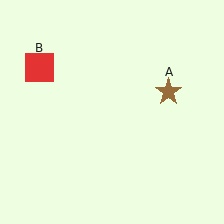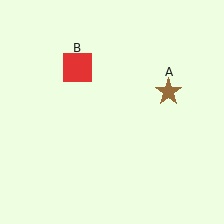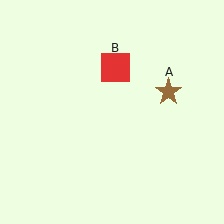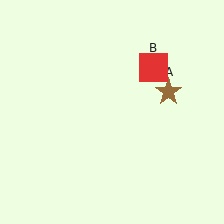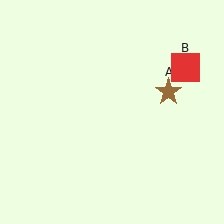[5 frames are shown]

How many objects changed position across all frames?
1 object changed position: red square (object B).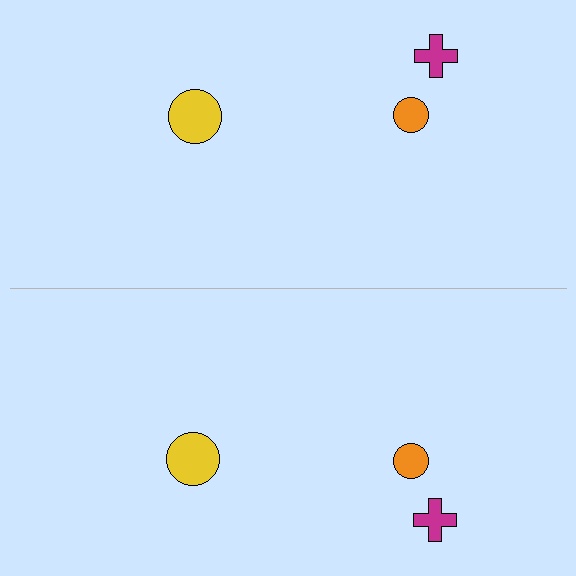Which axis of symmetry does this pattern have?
The pattern has a horizontal axis of symmetry running through the center of the image.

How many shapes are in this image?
There are 6 shapes in this image.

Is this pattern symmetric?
Yes, this pattern has bilateral (reflection) symmetry.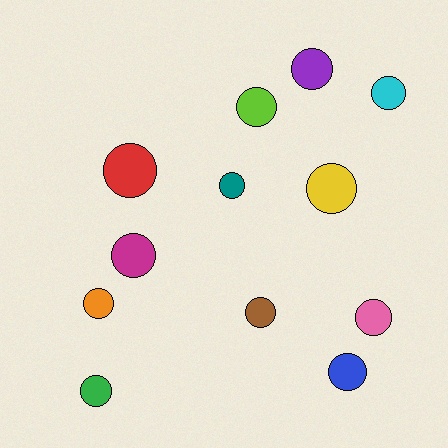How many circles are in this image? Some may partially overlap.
There are 12 circles.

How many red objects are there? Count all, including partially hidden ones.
There is 1 red object.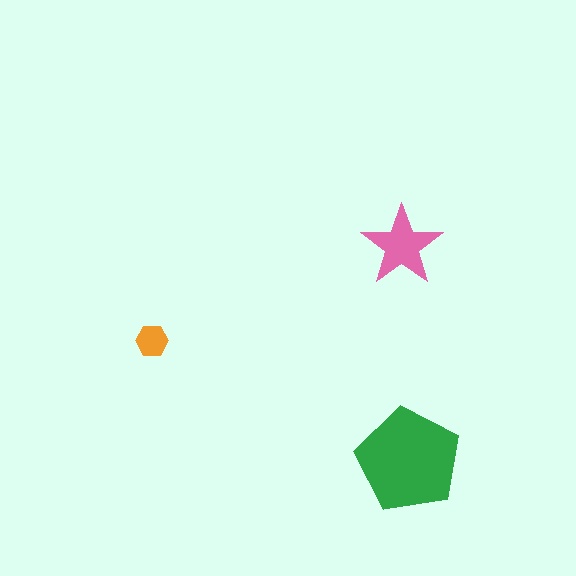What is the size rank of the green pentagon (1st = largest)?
1st.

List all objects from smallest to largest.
The orange hexagon, the pink star, the green pentagon.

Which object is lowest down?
The green pentagon is bottommost.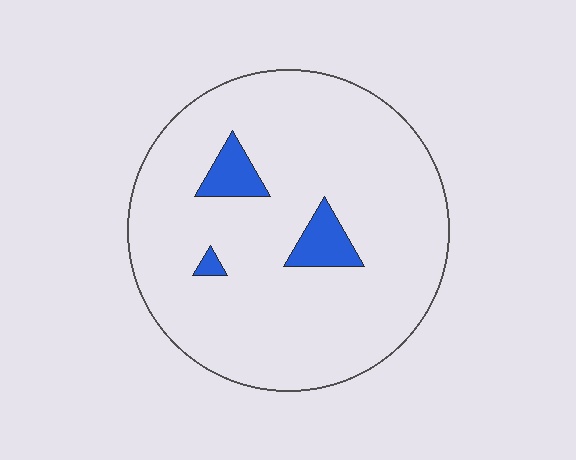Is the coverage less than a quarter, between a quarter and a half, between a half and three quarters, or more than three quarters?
Less than a quarter.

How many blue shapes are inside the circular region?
3.